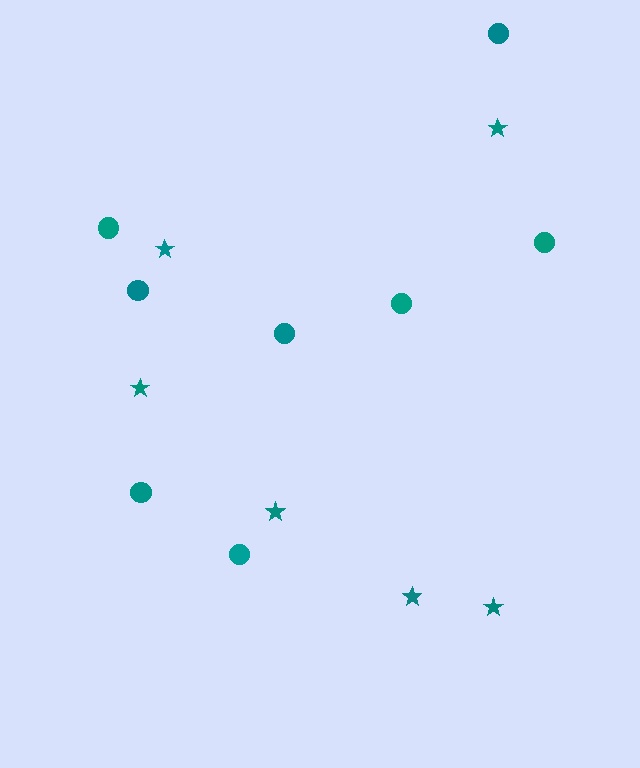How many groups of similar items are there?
There are 2 groups: one group of stars (6) and one group of circles (8).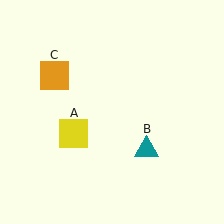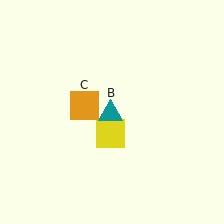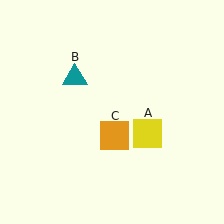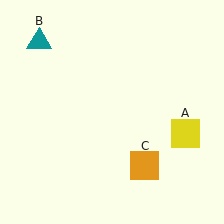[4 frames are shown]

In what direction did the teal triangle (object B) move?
The teal triangle (object B) moved up and to the left.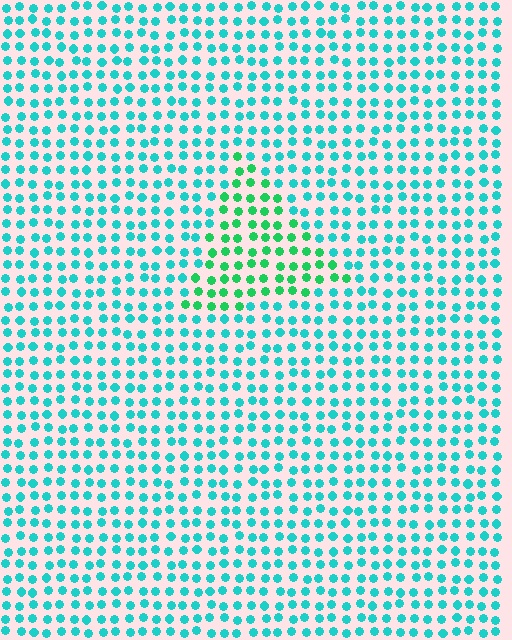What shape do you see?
I see a triangle.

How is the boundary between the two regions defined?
The boundary is defined purely by a slight shift in hue (about 37 degrees). Spacing, size, and orientation are identical on both sides.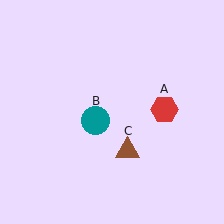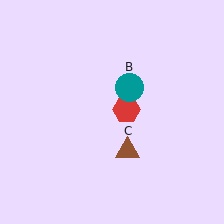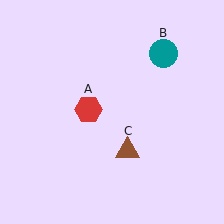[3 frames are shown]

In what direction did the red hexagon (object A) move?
The red hexagon (object A) moved left.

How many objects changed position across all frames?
2 objects changed position: red hexagon (object A), teal circle (object B).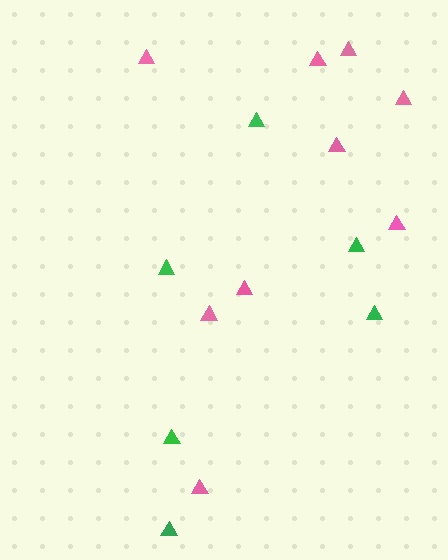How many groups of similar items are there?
There are 2 groups: one group of pink triangles (9) and one group of green triangles (6).